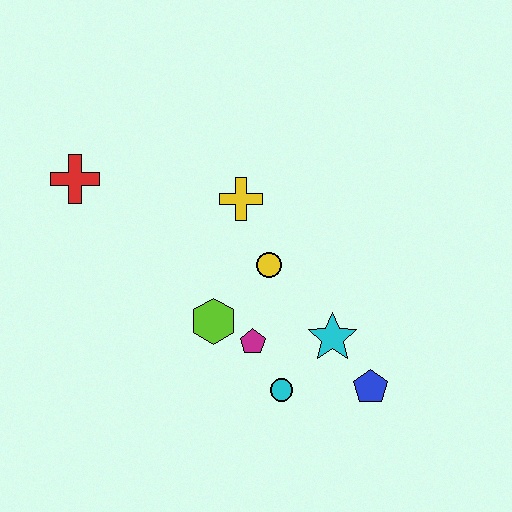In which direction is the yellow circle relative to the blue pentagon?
The yellow circle is above the blue pentagon.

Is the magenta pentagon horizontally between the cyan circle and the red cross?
Yes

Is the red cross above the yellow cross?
Yes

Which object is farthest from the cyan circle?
The red cross is farthest from the cyan circle.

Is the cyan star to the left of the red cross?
No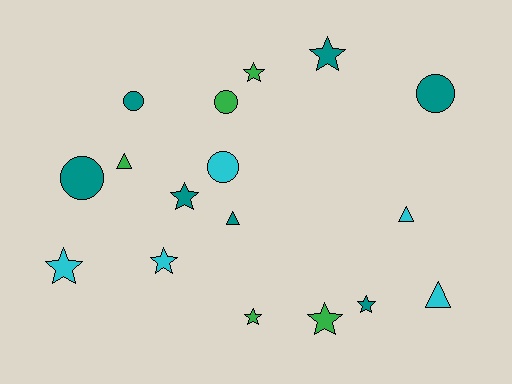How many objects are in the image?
There are 17 objects.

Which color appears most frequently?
Teal, with 7 objects.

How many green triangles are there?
There is 1 green triangle.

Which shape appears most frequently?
Star, with 8 objects.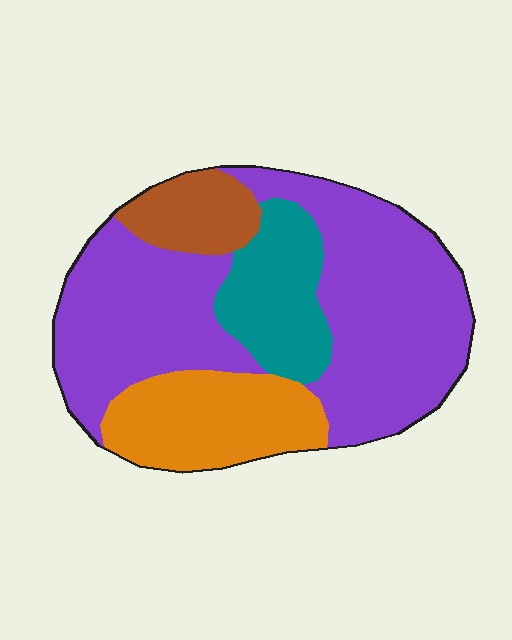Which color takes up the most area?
Purple, at roughly 60%.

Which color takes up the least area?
Brown, at roughly 10%.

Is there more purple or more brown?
Purple.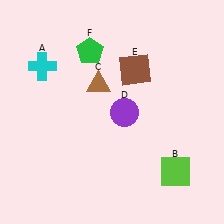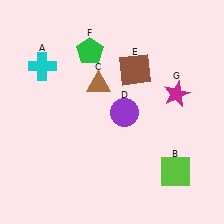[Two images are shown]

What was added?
A magenta star (G) was added in Image 2.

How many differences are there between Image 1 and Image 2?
There is 1 difference between the two images.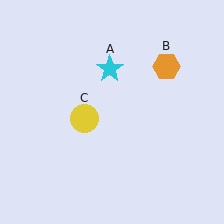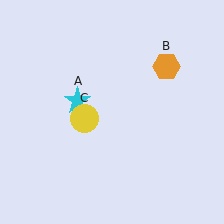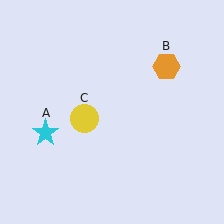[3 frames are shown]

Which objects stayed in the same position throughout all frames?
Orange hexagon (object B) and yellow circle (object C) remained stationary.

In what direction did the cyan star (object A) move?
The cyan star (object A) moved down and to the left.